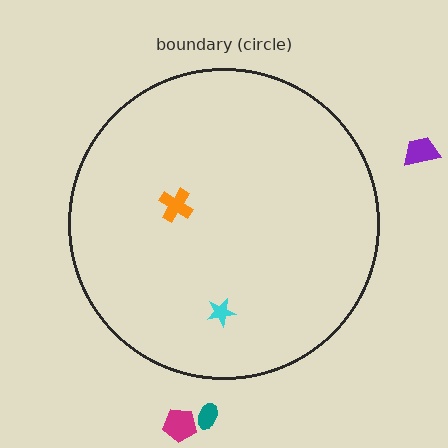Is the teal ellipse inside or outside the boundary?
Outside.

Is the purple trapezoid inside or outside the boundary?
Outside.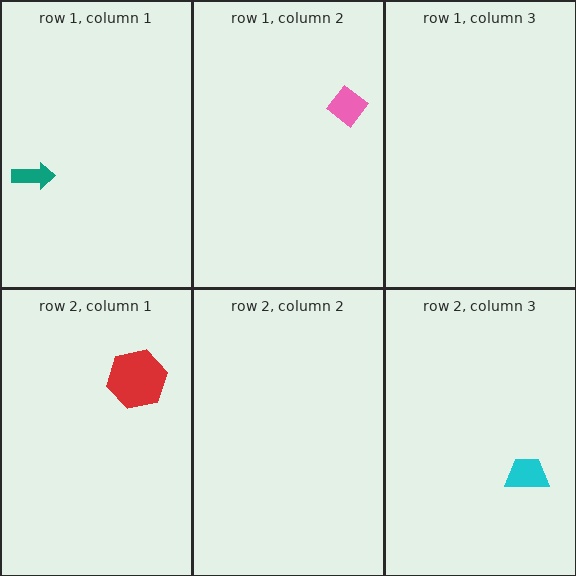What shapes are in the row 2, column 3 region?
The cyan trapezoid.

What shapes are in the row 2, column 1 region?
The red hexagon.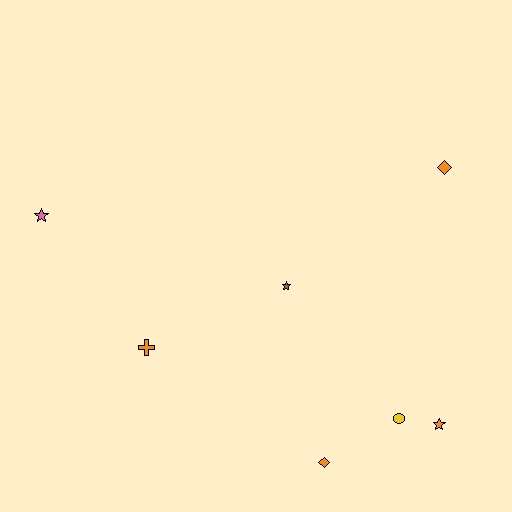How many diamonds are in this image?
There are 2 diamonds.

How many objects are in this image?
There are 7 objects.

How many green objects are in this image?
There are no green objects.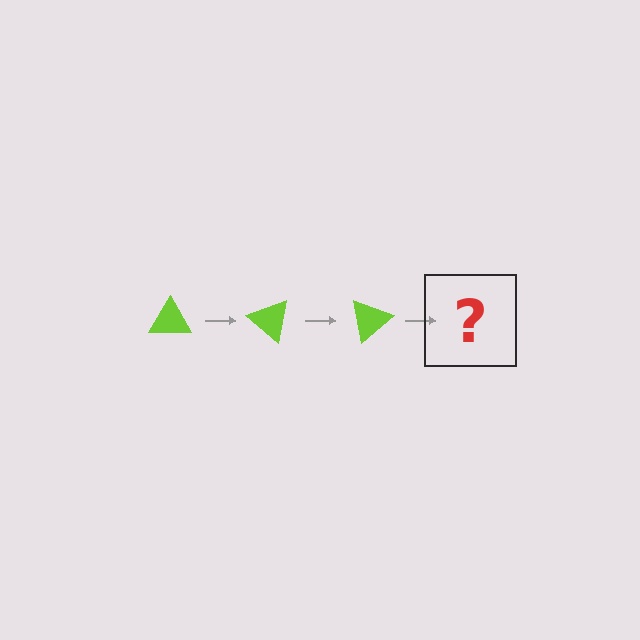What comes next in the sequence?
The next element should be a lime triangle rotated 120 degrees.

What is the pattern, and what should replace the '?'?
The pattern is that the triangle rotates 40 degrees each step. The '?' should be a lime triangle rotated 120 degrees.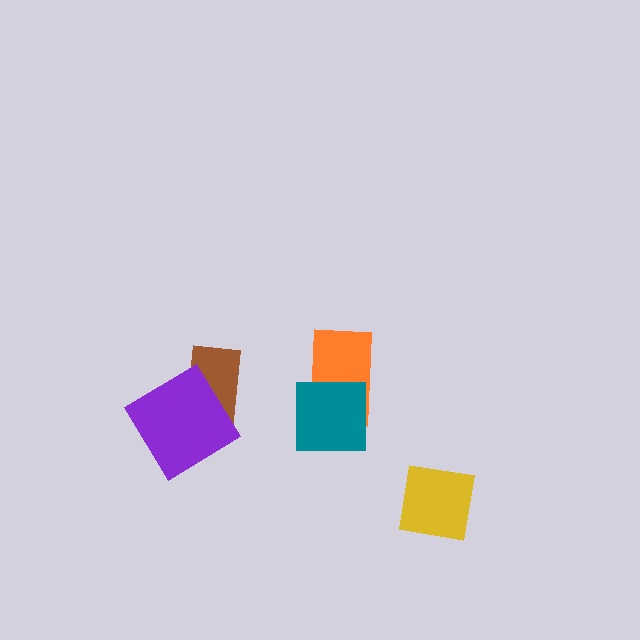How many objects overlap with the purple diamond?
1 object overlaps with the purple diamond.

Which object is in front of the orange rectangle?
The teal square is in front of the orange rectangle.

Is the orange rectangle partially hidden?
Yes, it is partially covered by another shape.